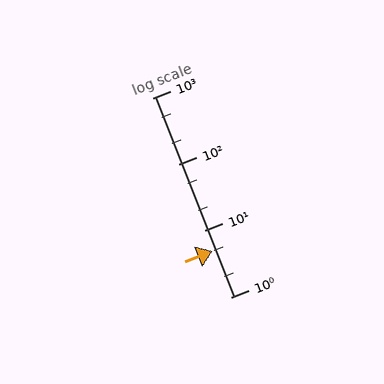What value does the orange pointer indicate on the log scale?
The pointer indicates approximately 4.9.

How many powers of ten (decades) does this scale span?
The scale spans 3 decades, from 1 to 1000.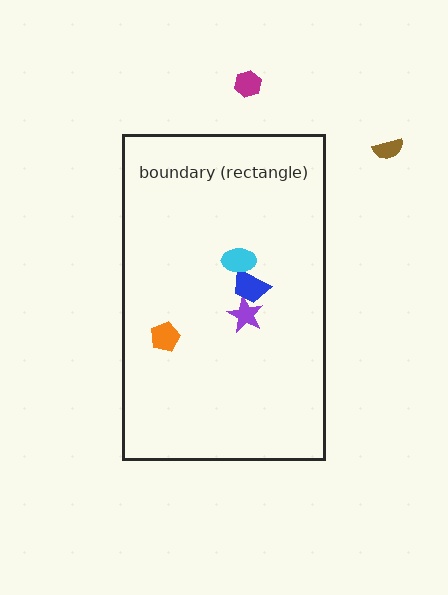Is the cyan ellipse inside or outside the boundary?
Inside.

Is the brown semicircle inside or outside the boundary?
Outside.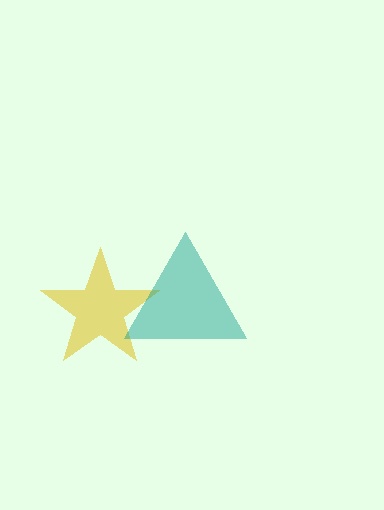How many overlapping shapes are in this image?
There are 2 overlapping shapes in the image.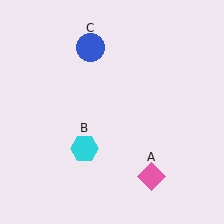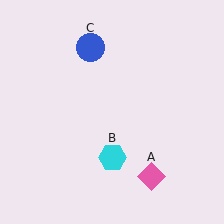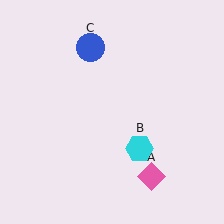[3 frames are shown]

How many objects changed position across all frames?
1 object changed position: cyan hexagon (object B).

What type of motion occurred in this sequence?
The cyan hexagon (object B) rotated counterclockwise around the center of the scene.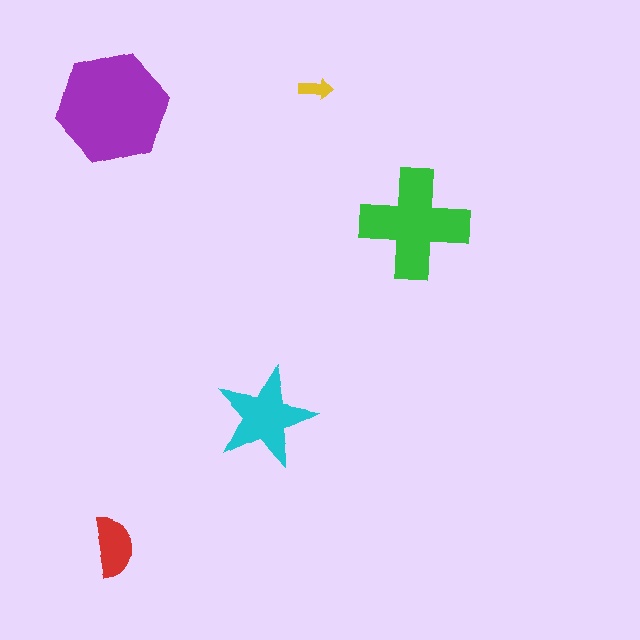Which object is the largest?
The purple hexagon.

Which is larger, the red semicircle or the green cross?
The green cross.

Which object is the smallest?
The yellow arrow.